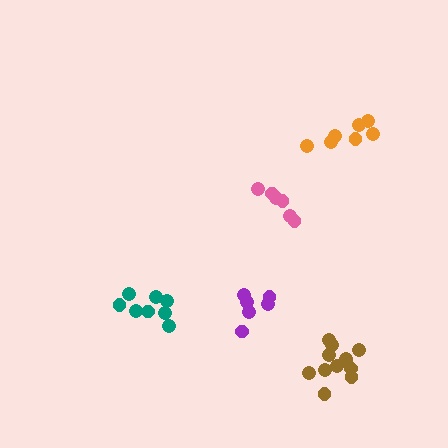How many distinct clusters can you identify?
There are 5 distinct clusters.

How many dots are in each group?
Group 1: 8 dots, Group 2: 7 dots, Group 3: 12 dots, Group 4: 6 dots, Group 5: 6 dots (39 total).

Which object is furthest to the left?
The teal cluster is leftmost.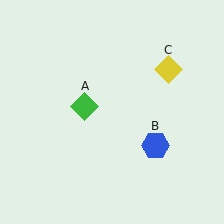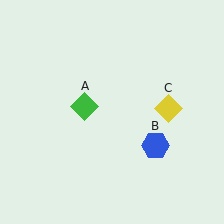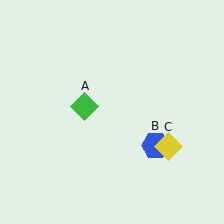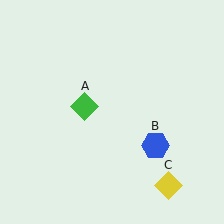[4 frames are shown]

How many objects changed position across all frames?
1 object changed position: yellow diamond (object C).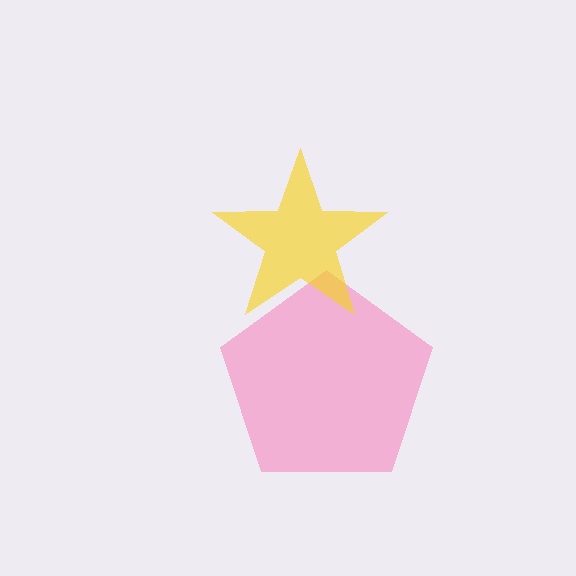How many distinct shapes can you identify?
There are 2 distinct shapes: a pink pentagon, a yellow star.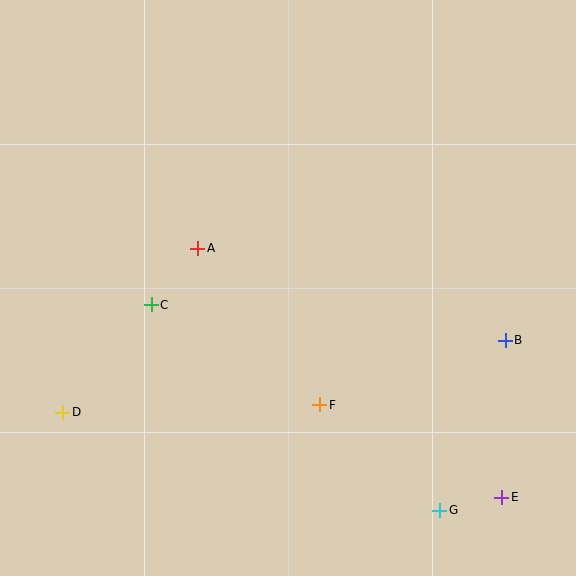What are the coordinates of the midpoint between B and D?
The midpoint between B and D is at (284, 376).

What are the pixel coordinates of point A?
Point A is at (198, 248).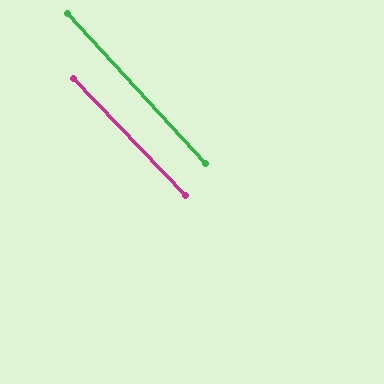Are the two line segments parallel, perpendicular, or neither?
Parallel — their directions differ by only 1.4°.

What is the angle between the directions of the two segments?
Approximately 1 degree.